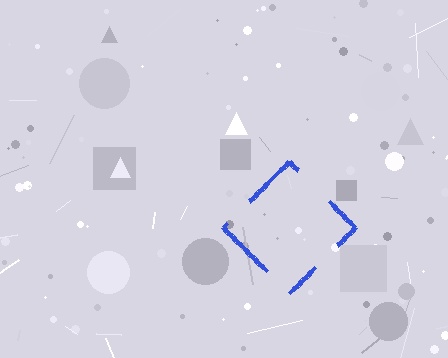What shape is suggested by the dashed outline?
The dashed outline suggests a diamond.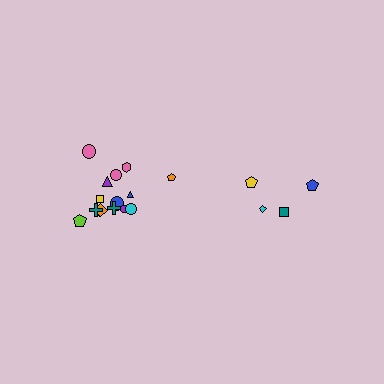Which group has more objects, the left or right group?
The left group.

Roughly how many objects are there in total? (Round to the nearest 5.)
Roughly 20 objects in total.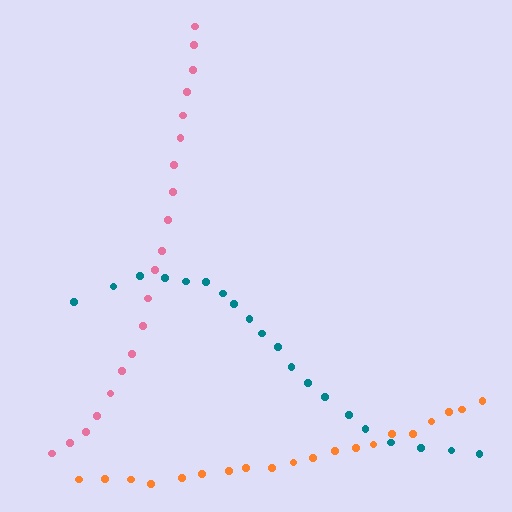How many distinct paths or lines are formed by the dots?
There are 3 distinct paths.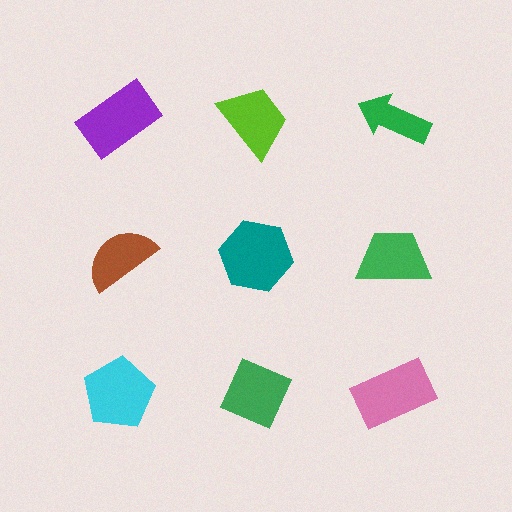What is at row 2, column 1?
A brown semicircle.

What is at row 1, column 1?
A purple rectangle.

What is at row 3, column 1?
A cyan pentagon.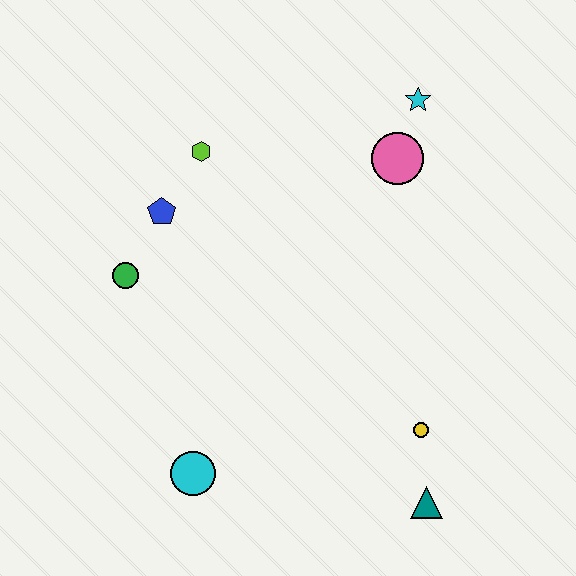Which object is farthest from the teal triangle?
The lime hexagon is farthest from the teal triangle.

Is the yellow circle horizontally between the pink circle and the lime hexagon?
No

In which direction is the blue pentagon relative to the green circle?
The blue pentagon is above the green circle.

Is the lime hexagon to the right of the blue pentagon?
Yes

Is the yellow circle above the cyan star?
No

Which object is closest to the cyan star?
The pink circle is closest to the cyan star.